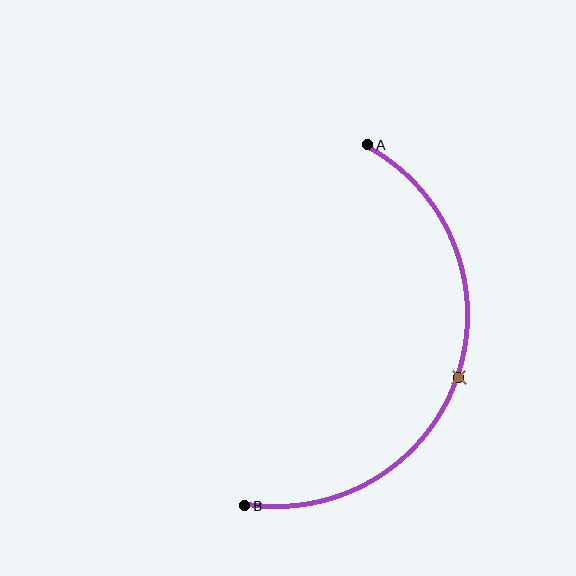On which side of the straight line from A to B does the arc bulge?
The arc bulges to the right of the straight line connecting A and B.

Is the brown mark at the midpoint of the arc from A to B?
Yes. The brown mark lies on the arc at equal arc-length from both A and B — it is the arc midpoint.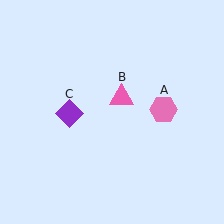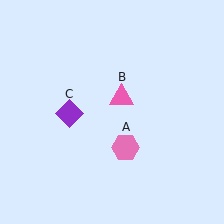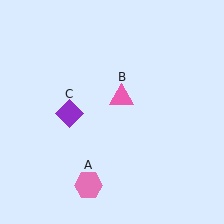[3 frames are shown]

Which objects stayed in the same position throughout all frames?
Pink triangle (object B) and purple diamond (object C) remained stationary.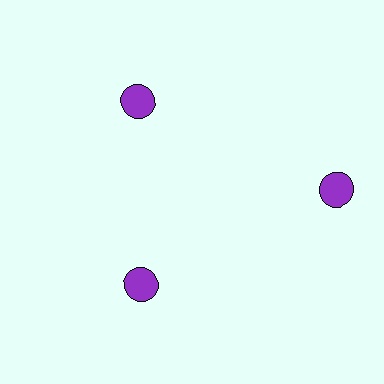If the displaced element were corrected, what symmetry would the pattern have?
It would have 3-fold rotational symmetry — the pattern would map onto itself every 120 degrees.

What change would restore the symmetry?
The symmetry would be restored by moving it inward, back onto the ring so that all 3 circles sit at equal angles and equal distance from the center.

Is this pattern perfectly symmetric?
No. The 3 purple circles are arranged in a ring, but one element near the 3 o'clock position is pushed outward from the center, breaking the 3-fold rotational symmetry.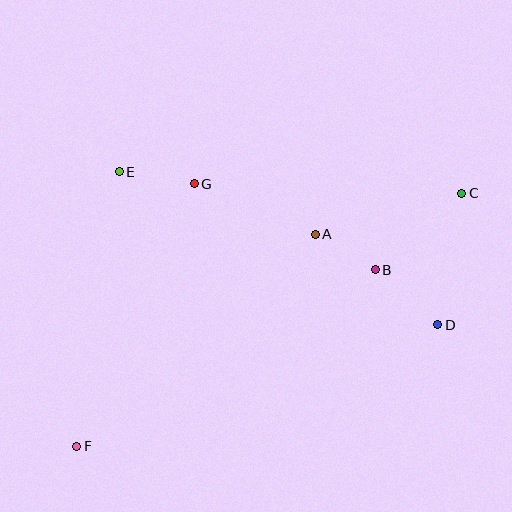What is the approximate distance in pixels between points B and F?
The distance between B and F is approximately 347 pixels.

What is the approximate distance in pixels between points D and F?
The distance between D and F is approximately 381 pixels.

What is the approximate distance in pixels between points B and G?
The distance between B and G is approximately 200 pixels.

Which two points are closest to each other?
Points A and B are closest to each other.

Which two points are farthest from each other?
Points C and F are farthest from each other.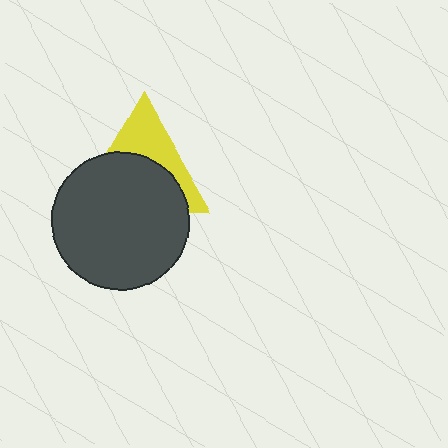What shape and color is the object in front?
The object in front is a dark gray circle.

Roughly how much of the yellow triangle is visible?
A small part of it is visible (roughly 41%).